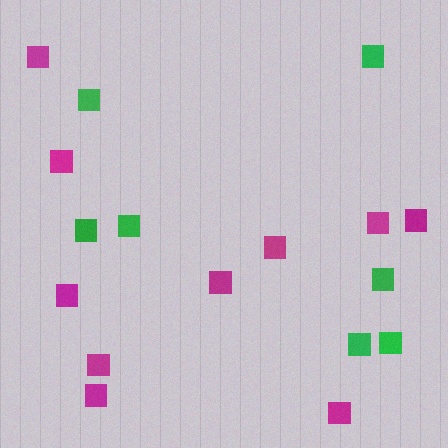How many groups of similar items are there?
There are 2 groups: one group of magenta squares (10) and one group of green squares (7).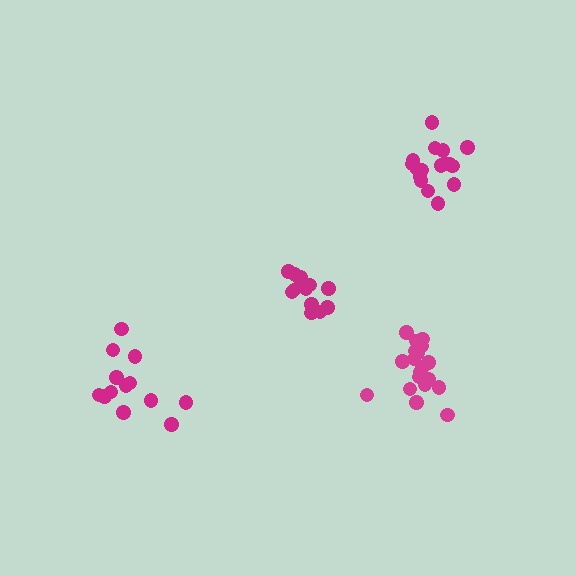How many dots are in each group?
Group 1: 17 dots, Group 2: 13 dots, Group 3: 19 dots, Group 4: 13 dots (62 total).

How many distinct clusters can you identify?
There are 4 distinct clusters.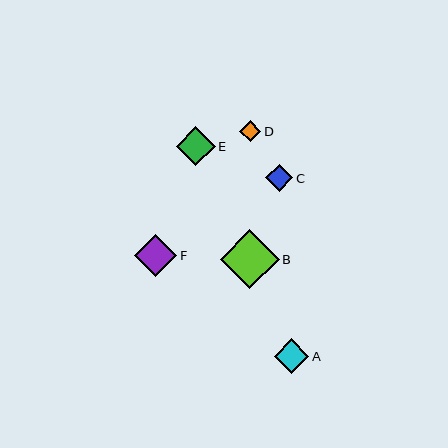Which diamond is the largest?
Diamond B is the largest with a size of approximately 59 pixels.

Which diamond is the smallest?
Diamond D is the smallest with a size of approximately 21 pixels.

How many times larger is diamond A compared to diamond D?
Diamond A is approximately 1.6 times the size of diamond D.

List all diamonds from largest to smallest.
From largest to smallest: B, F, E, A, C, D.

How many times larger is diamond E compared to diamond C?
Diamond E is approximately 1.4 times the size of diamond C.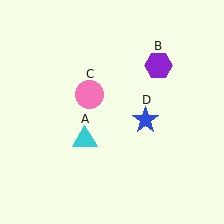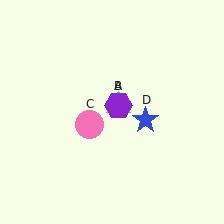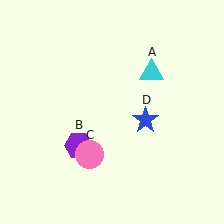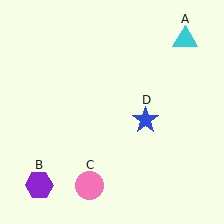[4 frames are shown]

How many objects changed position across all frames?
3 objects changed position: cyan triangle (object A), purple hexagon (object B), pink circle (object C).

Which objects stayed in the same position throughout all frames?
Blue star (object D) remained stationary.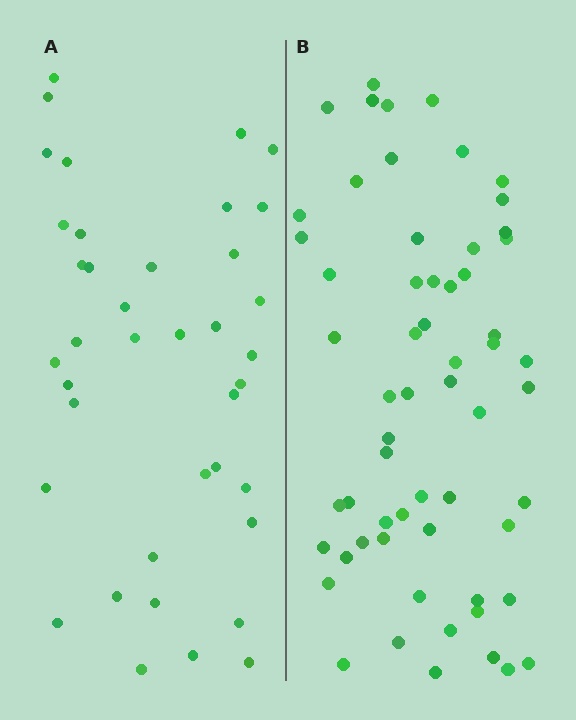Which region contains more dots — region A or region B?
Region B (the right region) has more dots.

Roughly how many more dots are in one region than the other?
Region B has approximately 20 more dots than region A.